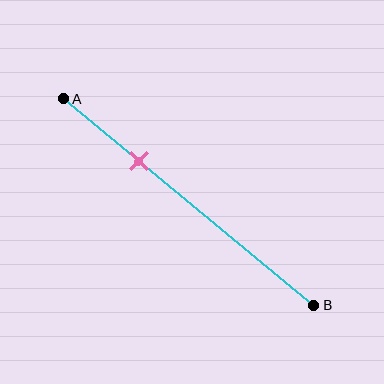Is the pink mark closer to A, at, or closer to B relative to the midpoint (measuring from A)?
The pink mark is closer to point A than the midpoint of segment AB.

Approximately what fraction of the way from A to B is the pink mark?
The pink mark is approximately 30% of the way from A to B.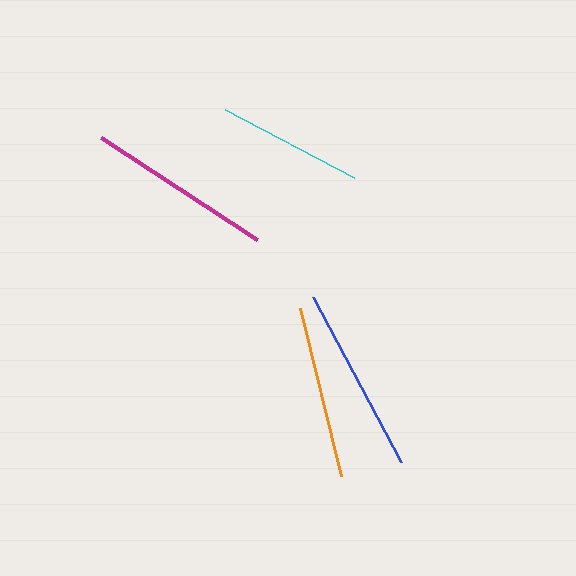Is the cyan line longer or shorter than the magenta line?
The magenta line is longer than the cyan line.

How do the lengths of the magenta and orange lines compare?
The magenta and orange lines are approximately the same length.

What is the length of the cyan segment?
The cyan segment is approximately 146 pixels long.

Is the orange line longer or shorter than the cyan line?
The orange line is longer than the cyan line.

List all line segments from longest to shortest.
From longest to shortest: blue, magenta, orange, cyan.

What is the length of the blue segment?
The blue segment is approximately 187 pixels long.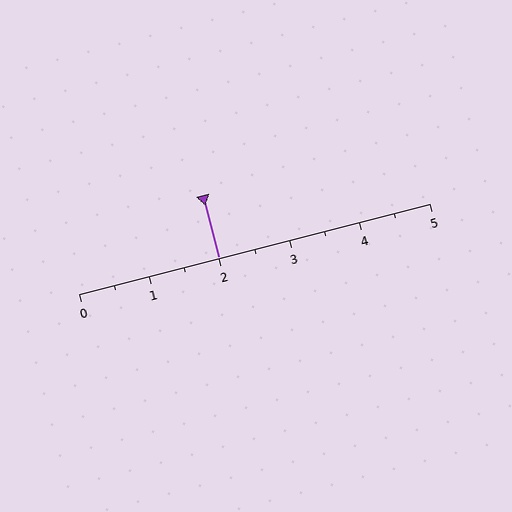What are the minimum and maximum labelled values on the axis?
The axis runs from 0 to 5.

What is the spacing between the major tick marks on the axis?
The major ticks are spaced 1 apart.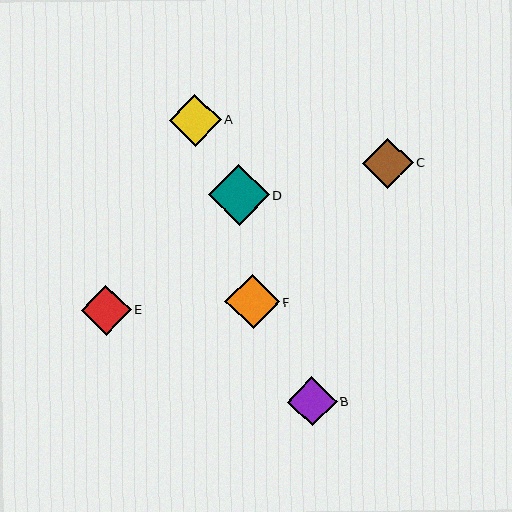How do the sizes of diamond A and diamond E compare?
Diamond A and diamond E are approximately the same size.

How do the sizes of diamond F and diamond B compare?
Diamond F and diamond B are approximately the same size.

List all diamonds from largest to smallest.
From largest to smallest: D, F, A, C, E, B.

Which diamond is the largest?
Diamond D is the largest with a size of approximately 61 pixels.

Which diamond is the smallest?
Diamond B is the smallest with a size of approximately 50 pixels.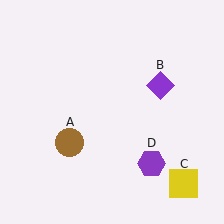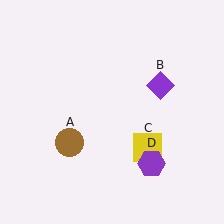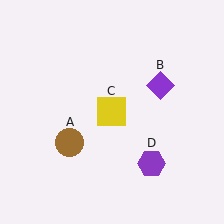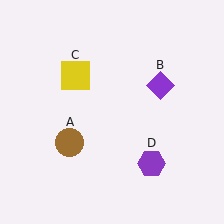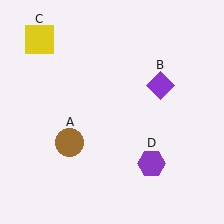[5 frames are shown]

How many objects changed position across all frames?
1 object changed position: yellow square (object C).